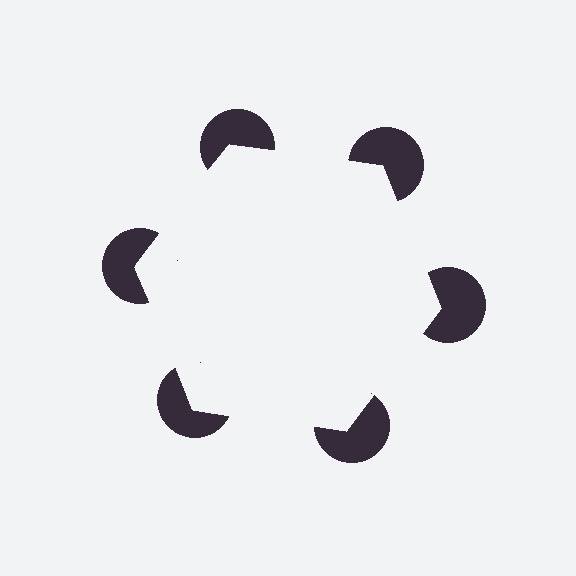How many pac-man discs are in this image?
There are 6 — one at each vertex of the illusory hexagon.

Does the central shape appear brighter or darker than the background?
It typically appears slightly brighter than the background, even though no actual brightness change is drawn.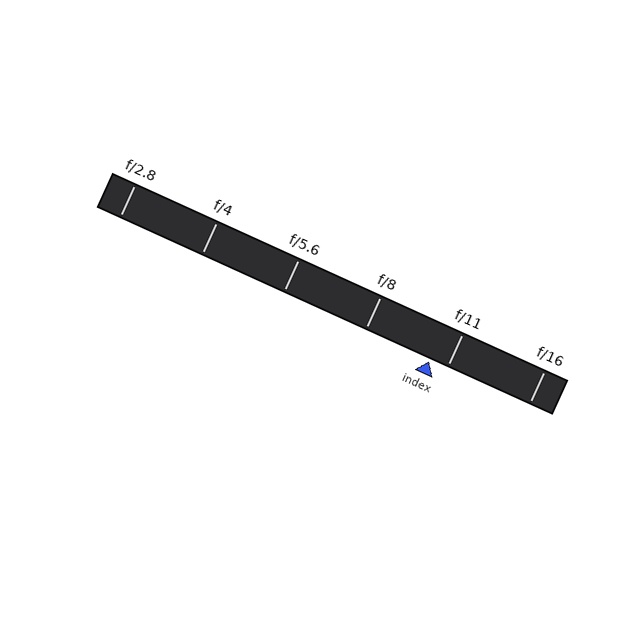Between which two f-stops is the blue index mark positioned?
The index mark is between f/8 and f/11.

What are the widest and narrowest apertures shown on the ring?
The widest aperture shown is f/2.8 and the narrowest is f/16.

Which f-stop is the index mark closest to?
The index mark is closest to f/11.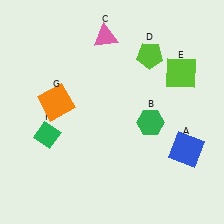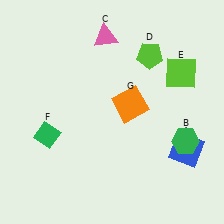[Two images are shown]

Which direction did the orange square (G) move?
The orange square (G) moved right.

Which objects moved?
The objects that moved are: the green hexagon (B), the orange square (G).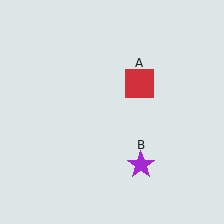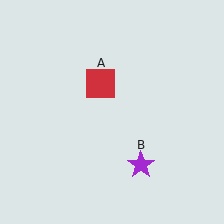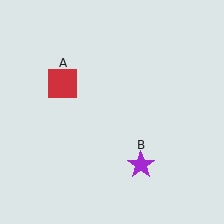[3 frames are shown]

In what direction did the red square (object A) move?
The red square (object A) moved left.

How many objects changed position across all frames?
1 object changed position: red square (object A).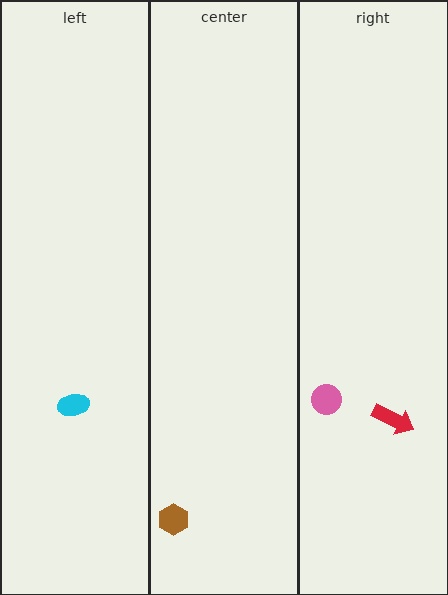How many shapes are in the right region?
2.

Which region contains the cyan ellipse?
The left region.